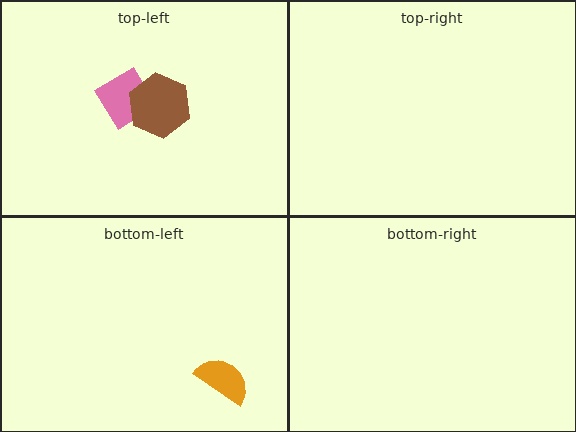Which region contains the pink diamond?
The top-left region.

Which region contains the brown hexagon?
The top-left region.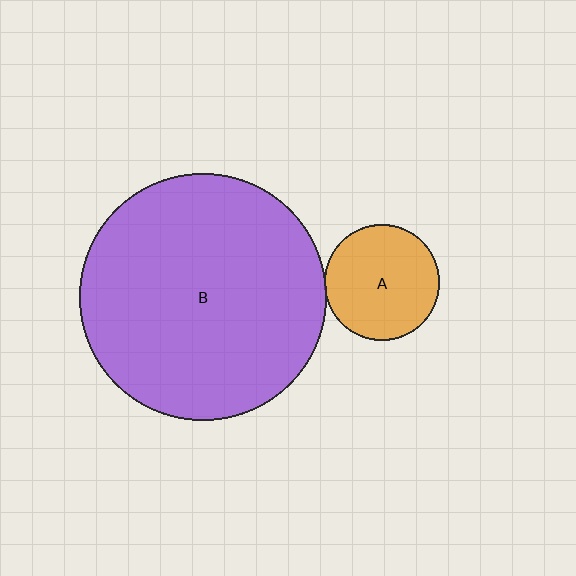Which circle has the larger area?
Circle B (purple).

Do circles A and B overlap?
Yes.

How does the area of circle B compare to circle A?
Approximately 4.6 times.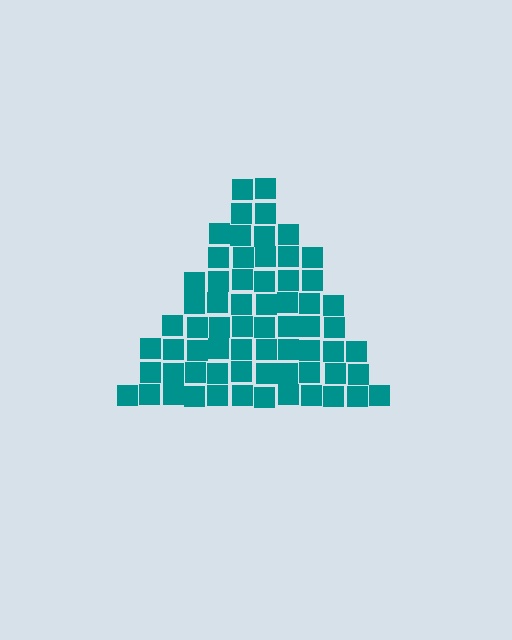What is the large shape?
The large shape is a triangle.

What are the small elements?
The small elements are squares.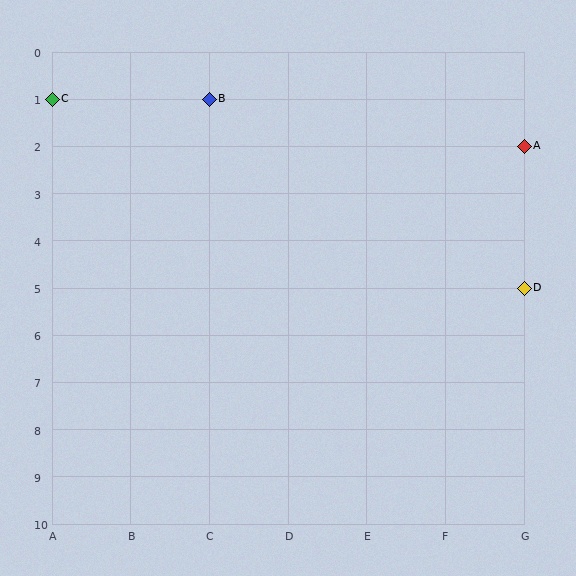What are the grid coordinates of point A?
Point A is at grid coordinates (G, 2).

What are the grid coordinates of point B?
Point B is at grid coordinates (C, 1).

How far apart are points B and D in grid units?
Points B and D are 4 columns and 4 rows apart (about 5.7 grid units diagonally).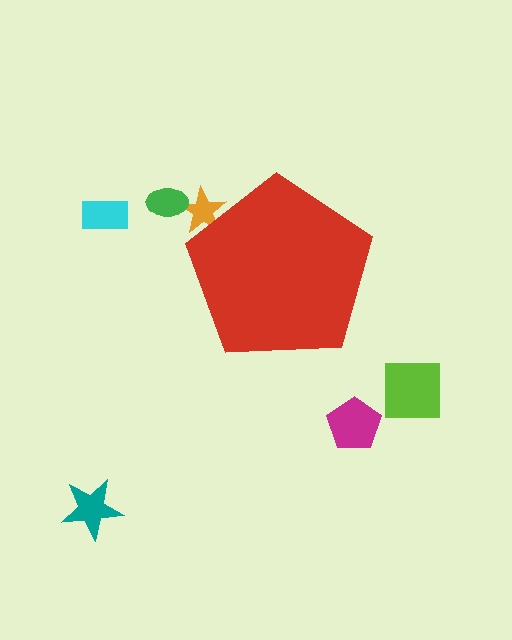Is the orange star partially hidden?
Yes, the orange star is partially hidden behind the red pentagon.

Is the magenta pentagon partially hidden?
No, the magenta pentagon is fully visible.